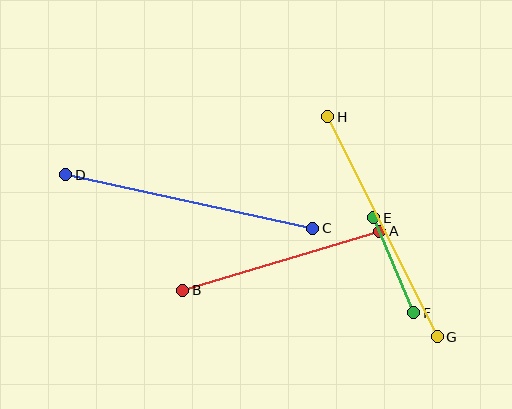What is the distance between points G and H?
The distance is approximately 246 pixels.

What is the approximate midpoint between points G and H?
The midpoint is at approximately (382, 227) pixels.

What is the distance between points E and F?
The distance is approximately 103 pixels.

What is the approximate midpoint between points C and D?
The midpoint is at approximately (189, 201) pixels.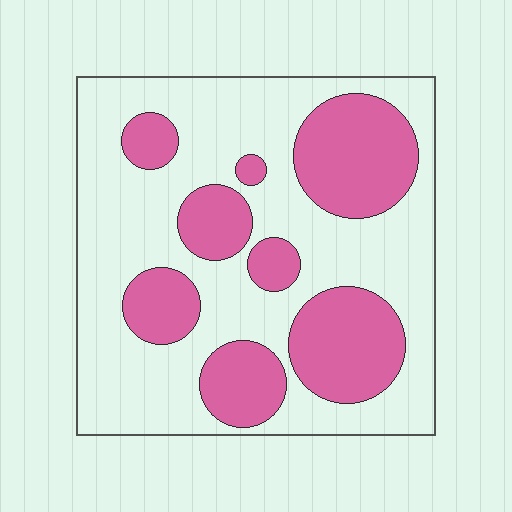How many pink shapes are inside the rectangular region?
8.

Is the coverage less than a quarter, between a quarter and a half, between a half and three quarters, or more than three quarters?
Between a quarter and a half.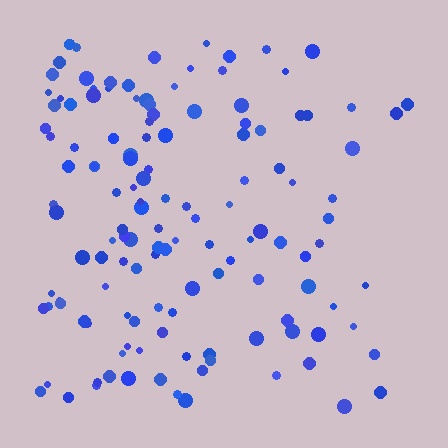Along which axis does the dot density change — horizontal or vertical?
Horizontal.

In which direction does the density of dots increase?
From right to left, with the left side densest.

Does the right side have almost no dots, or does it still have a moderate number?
Still a moderate number, just noticeably fewer than the left.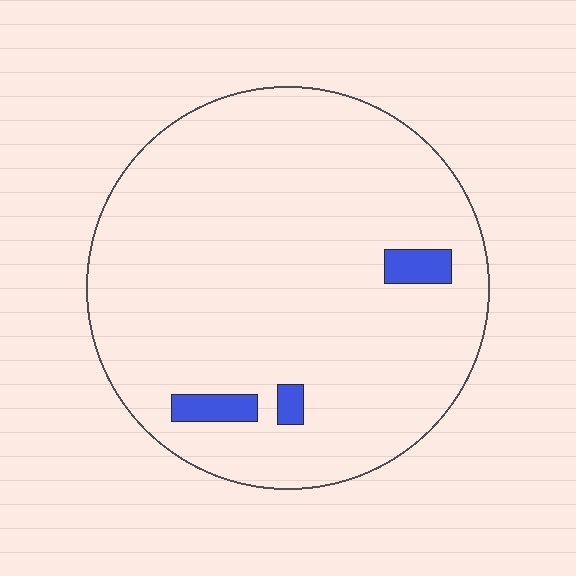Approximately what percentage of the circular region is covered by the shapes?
Approximately 5%.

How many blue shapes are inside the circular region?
3.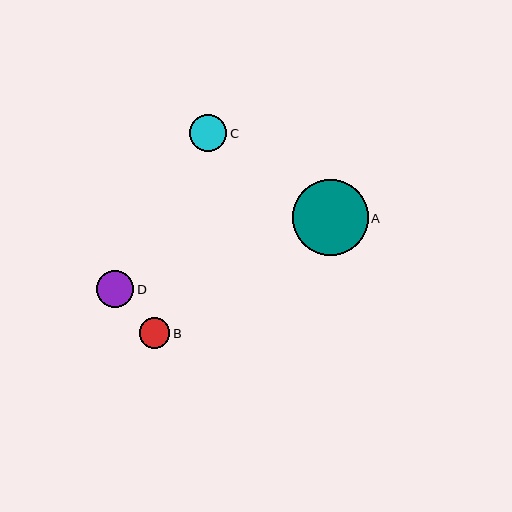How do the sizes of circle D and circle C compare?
Circle D and circle C are approximately the same size.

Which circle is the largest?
Circle A is the largest with a size of approximately 76 pixels.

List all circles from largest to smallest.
From largest to smallest: A, D, C, B.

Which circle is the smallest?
Circle B is the smallest with a size of approximately 30 pixels.